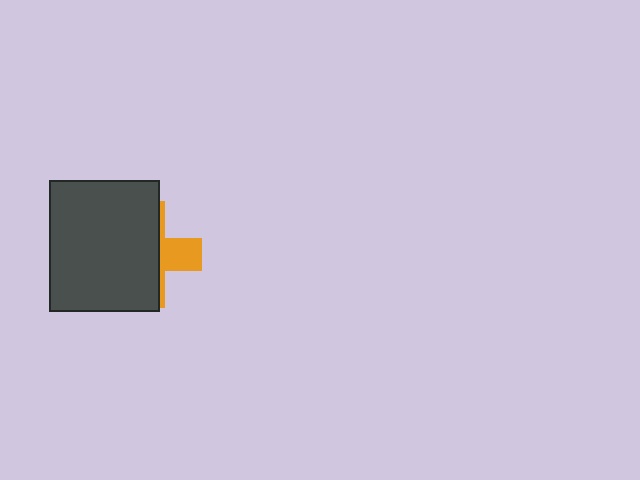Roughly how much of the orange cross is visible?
A small part of it is visible (roughly 31%).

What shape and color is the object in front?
The object in front is a dark gray rectangle.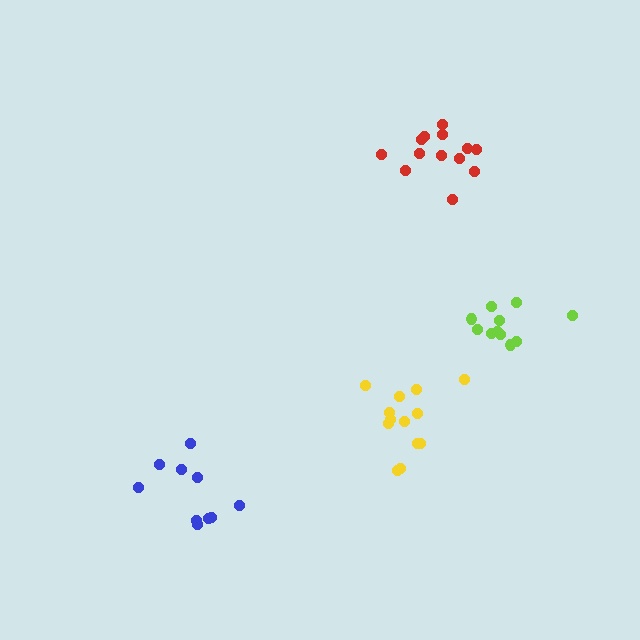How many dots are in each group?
Group 1: 10 dots, Group 2: 13 dots, Group 3: 11 dots, Group 4: 13 dots (47 total).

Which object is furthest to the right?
The lime cluster is rightmost.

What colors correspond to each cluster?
The clusters are colored: blue, yellow, lime, red.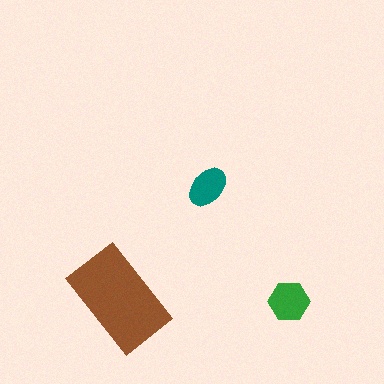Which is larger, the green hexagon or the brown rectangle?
The brown rectangle.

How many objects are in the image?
There are 3 objects in the image.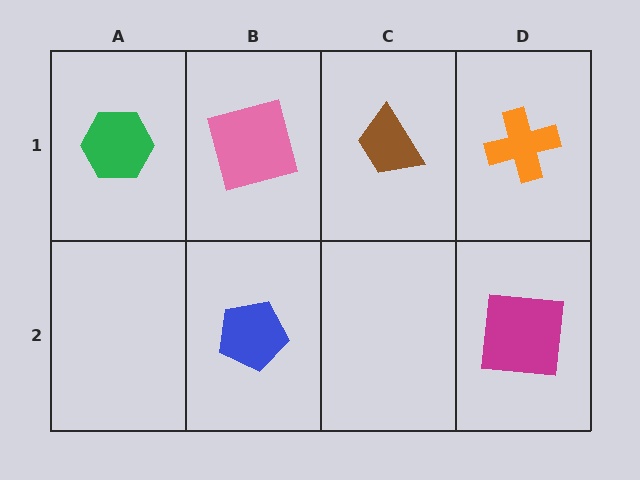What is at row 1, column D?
An orange cross.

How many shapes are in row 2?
2 shapes.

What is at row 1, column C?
A brown trapezoid.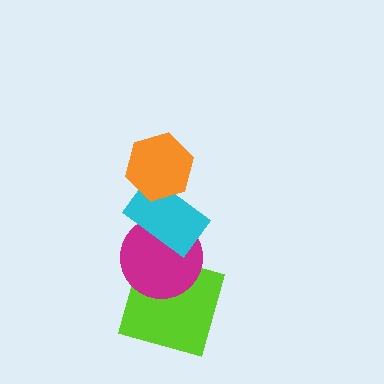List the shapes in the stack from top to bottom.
From top to bottom: the orange hexagon, the cyan rectangle, the magenta circle, the lime square.